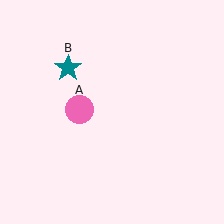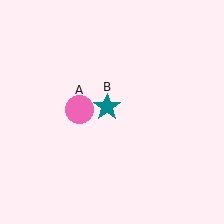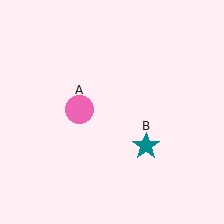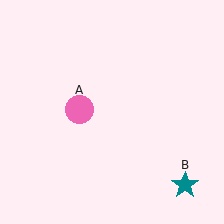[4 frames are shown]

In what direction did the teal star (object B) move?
The teal star (object B) moved down and to the right.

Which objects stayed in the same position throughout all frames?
Pink circle (object A) remained stationary.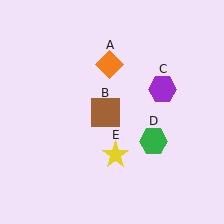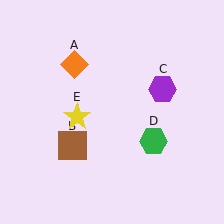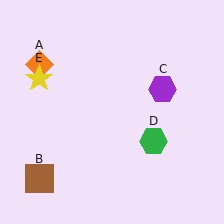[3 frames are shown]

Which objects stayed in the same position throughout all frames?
Purple hexagon (object C) and green hexagon (object D) remained stationary.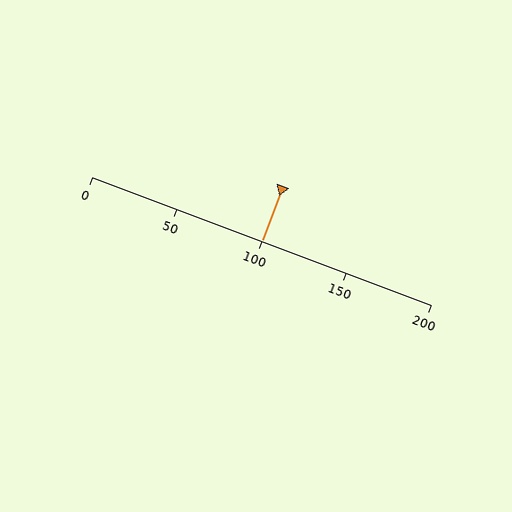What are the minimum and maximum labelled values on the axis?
The axis runs from 0 to 200.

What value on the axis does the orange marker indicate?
The marker indicates approximately 100.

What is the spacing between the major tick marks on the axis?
The major ticks are spaced 50 apart.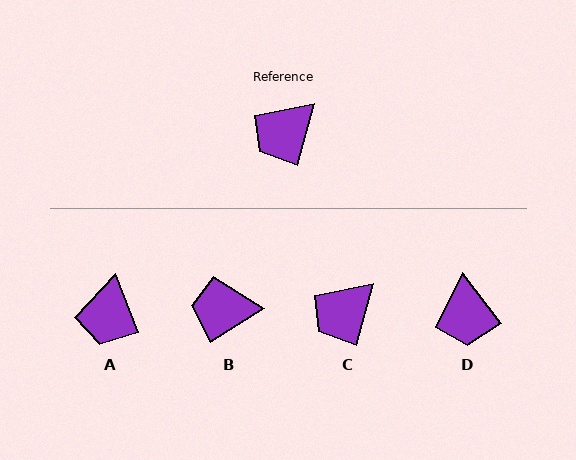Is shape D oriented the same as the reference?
No, it is off by about 53 degrees.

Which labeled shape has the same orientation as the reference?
C.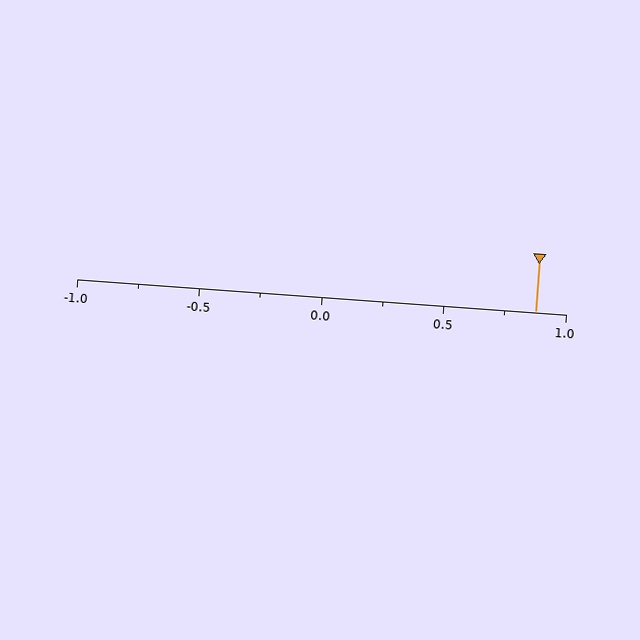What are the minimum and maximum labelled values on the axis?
The axis runs from -1.0 to 1.0.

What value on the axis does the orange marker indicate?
The marker indicates approximately 0.88.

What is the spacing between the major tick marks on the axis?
The major ticks are spaced 0.5 apart.